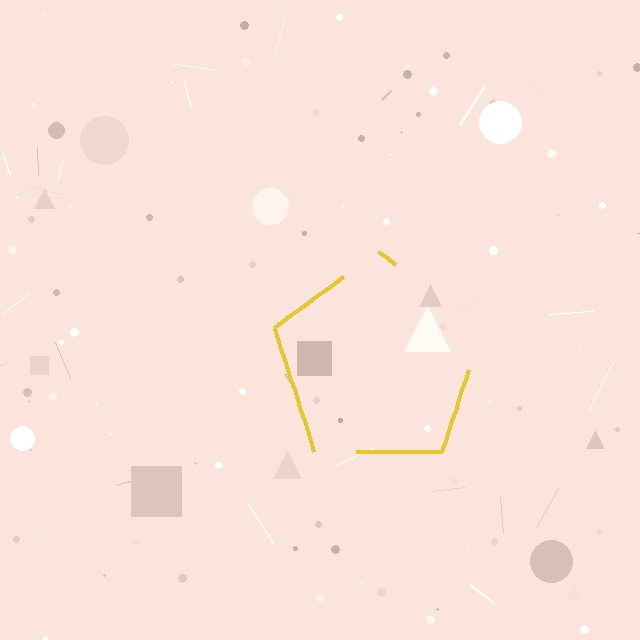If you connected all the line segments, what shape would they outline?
They would outline a pentagon.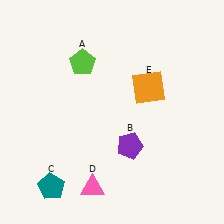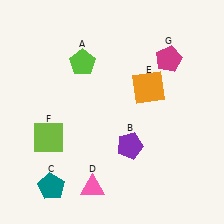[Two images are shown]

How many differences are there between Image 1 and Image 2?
There are 2 differences between the two images.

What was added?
A lime square (F), a magenta pentagon (G) were added in Image 2.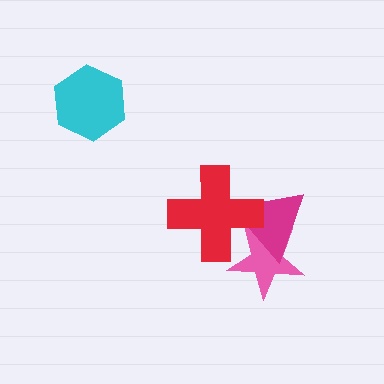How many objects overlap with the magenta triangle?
2 objects overlap with the magenta triangle.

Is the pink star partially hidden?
Yes, it is partially covered by another shape.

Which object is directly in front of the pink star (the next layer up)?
The magenta triangle is directly in front of the pink star.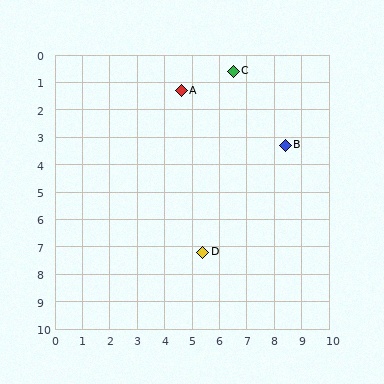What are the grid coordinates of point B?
Point B is at approximately (8.4, 3.3).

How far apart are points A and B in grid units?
Points A and B are about 4.3 grid units apart.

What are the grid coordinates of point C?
Point C is at approximately (6.5, 0.6).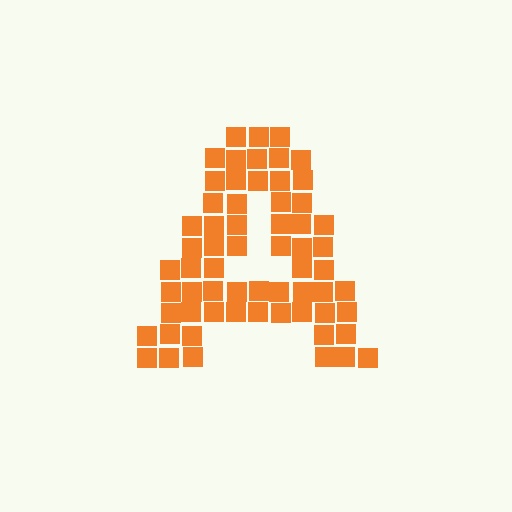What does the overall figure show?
The overall figure shows the letter A.